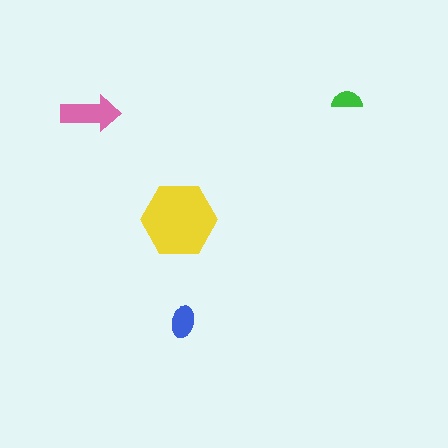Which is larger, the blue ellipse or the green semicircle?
The blue ellipse.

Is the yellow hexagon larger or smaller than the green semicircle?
Larger.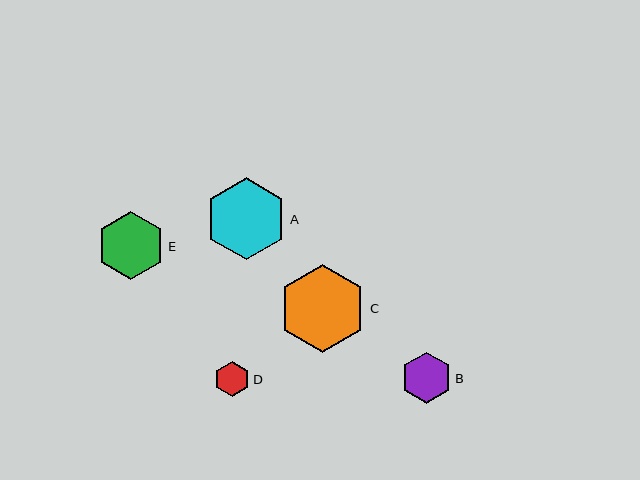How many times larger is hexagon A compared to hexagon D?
Hexagon A is approximately 2.3 times the size of hexagon D.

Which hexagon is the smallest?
Hexagon D is the smallest with a size of approximately 35 pixels.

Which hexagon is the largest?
Hexagon C is the largest with a size of approximately 88 pixels.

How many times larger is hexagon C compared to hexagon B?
Hexagon C is approximately 1.7 times the size of hexagon B.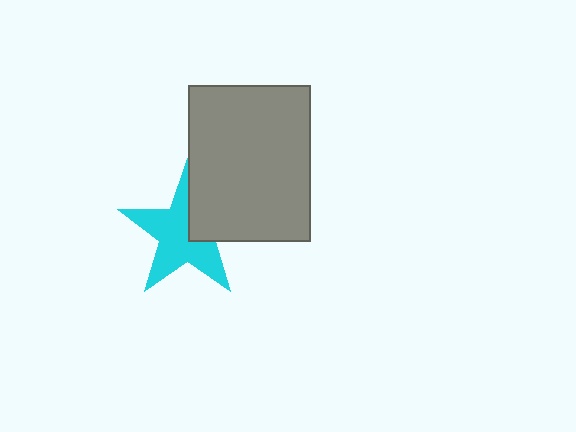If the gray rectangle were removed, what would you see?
You would see the complete cyan star.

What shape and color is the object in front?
The object in front is a gray rectangle.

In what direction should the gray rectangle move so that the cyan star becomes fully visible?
The gray rectangle should move toward the upper-right. That is the shortest direction to clear the overlap and leave the cyan star fully visible.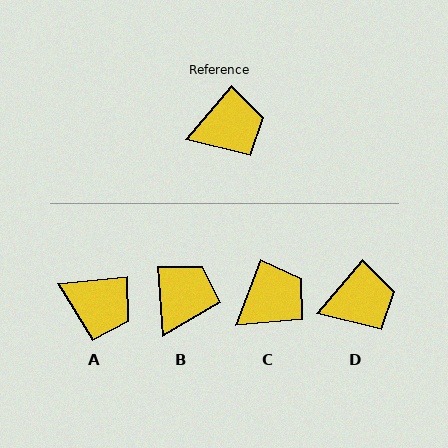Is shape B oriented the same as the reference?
No, it is off by about 45 degrees.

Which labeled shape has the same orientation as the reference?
D.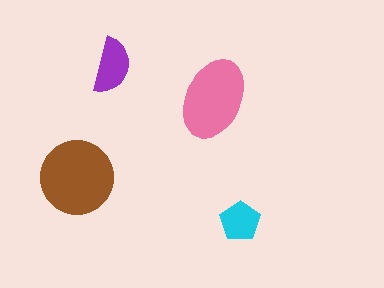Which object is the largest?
The brown circle.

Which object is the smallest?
The cyan pentagon.